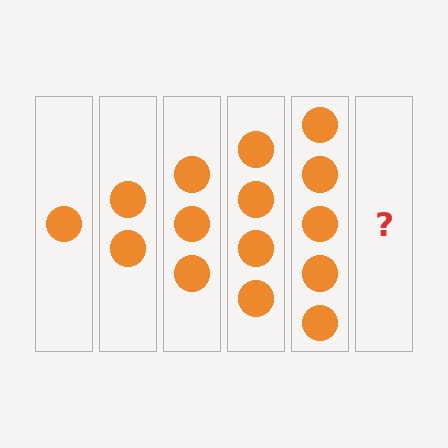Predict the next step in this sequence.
The next step is 6 circles.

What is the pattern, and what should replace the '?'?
The pattern is that each step adds one more circle. The '?' should be 6 circles.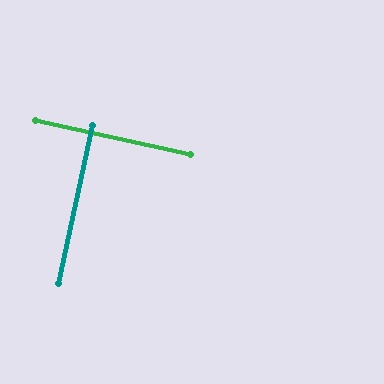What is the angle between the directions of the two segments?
Approximately 90 degrees.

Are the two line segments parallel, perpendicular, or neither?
Perpendicular — they meet at approximately 90°.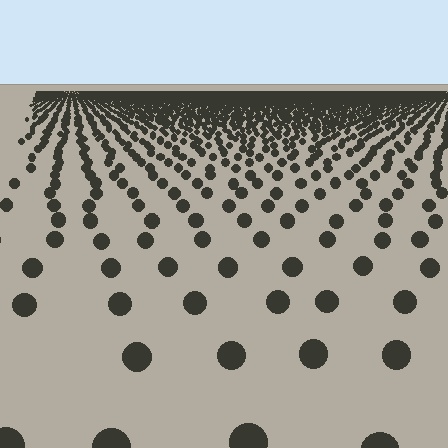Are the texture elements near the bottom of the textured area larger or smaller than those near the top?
Larger. Near the bottom, elements are closer to the viewer and appear at a bigger on-screen size.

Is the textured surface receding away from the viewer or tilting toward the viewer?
The surface is receding away from the viewer. Texture elements get smaller and denser toward the top.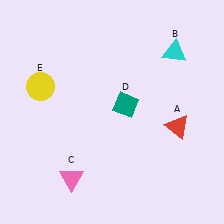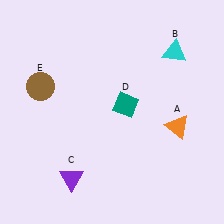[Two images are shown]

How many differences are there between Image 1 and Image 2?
There are 3 differences between the two images.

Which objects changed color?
A changed from red to orange. C changed from pink to purple. E changed from yellow to brown.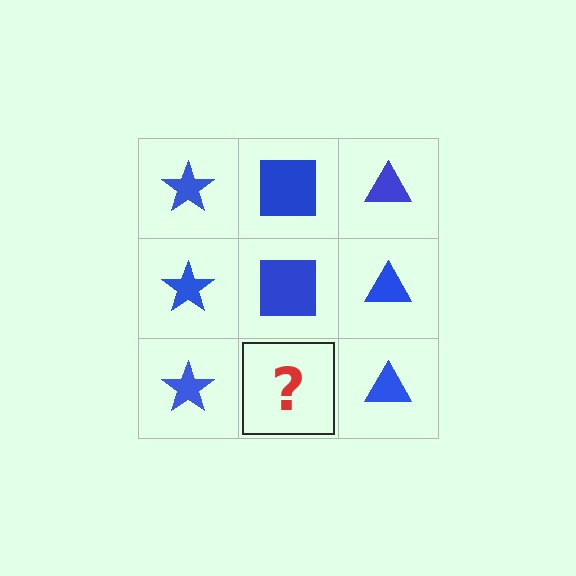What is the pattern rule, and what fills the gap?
The rule is that each column has a consistent shape. The gap should be filled with a blue square.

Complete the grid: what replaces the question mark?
The question mark should be replaced with a blue square.